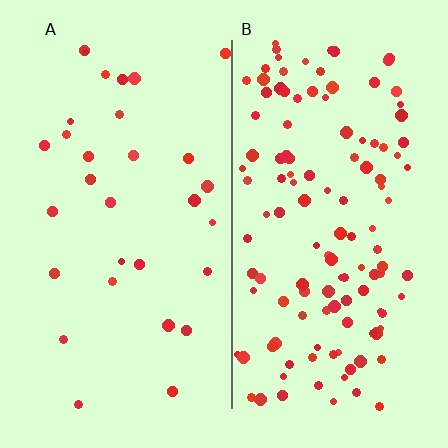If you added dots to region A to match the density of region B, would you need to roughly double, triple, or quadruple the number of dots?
Approximately quadruple.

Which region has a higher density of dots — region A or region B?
B (the right).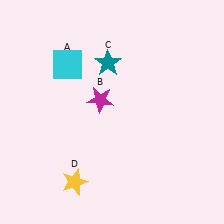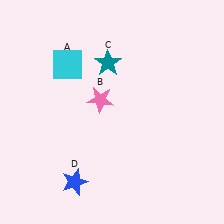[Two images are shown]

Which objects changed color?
B changed from magenta to pink. D changed from yellow to blue.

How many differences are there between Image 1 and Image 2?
There are 2 differences between the two images.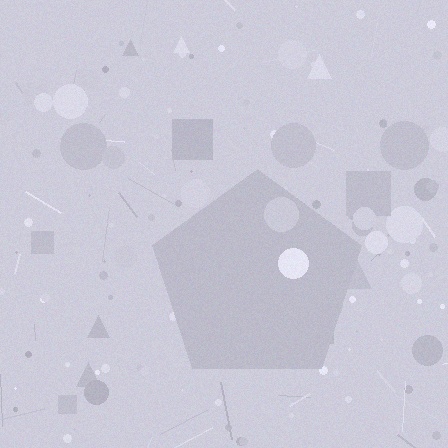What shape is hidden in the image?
A pentagon is hidden in the image.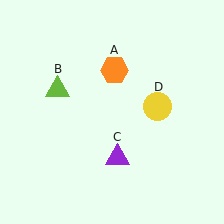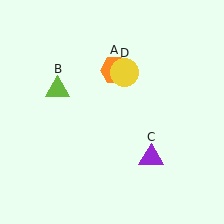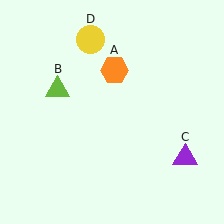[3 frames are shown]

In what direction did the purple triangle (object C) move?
The purple triangle (object C) moved right.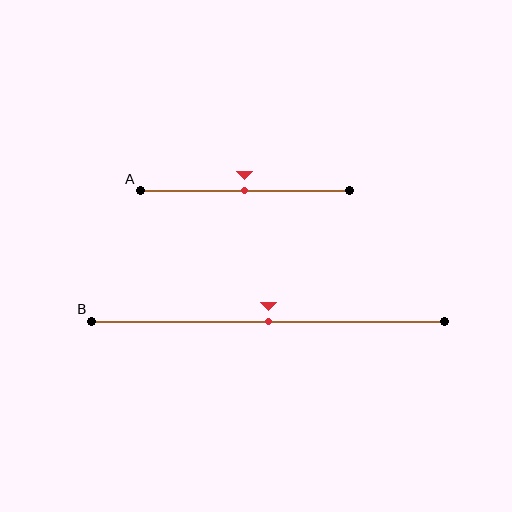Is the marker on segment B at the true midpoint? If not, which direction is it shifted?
Yes, the marker on segment B is at the true midpoint.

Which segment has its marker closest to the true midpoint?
Segment A has its marker closest to the true midpoint.